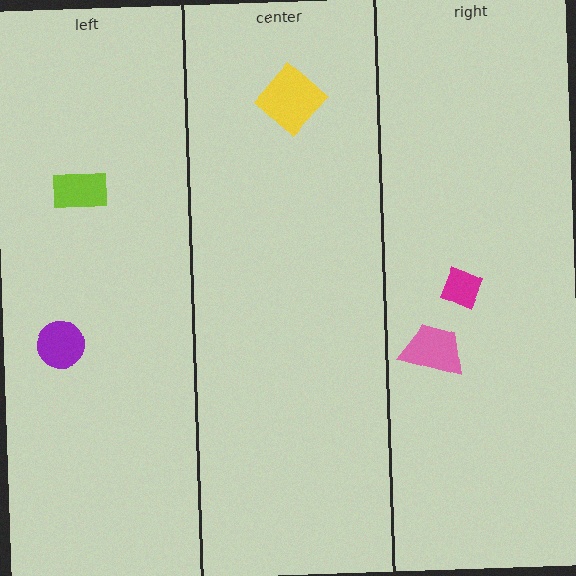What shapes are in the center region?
The yellow diamond.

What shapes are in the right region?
The pink trapezoid, the magenta diamond.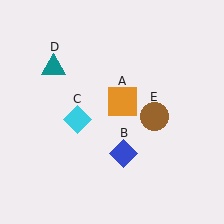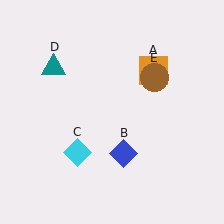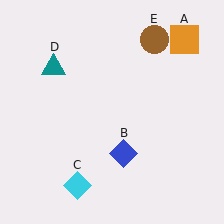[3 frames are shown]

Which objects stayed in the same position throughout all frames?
Blue diamond (object B) and teal triangle (object D) remained stationary.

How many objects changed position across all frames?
3 objects changed position: orange square (object A), cyan diamond (object C), brown circle (object E).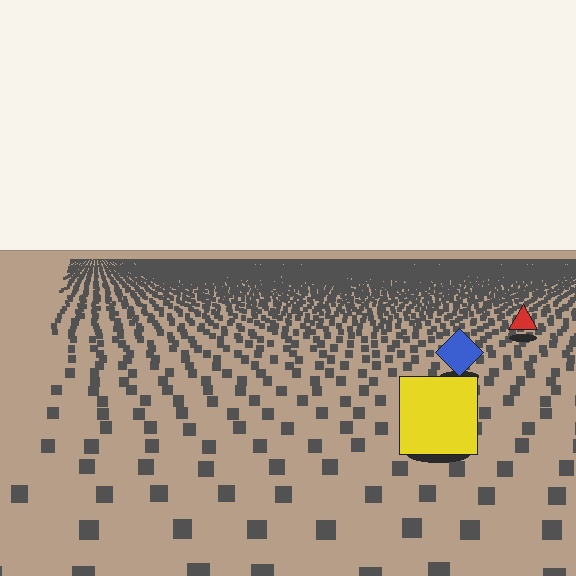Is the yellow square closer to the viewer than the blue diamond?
Yes. The yellow square is closer — you can tell from the texture gradient: the ground texture is coarser near it.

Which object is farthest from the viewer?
The red triangle is farthest from the viewer. It appears smaller and the ground texture around it is denser.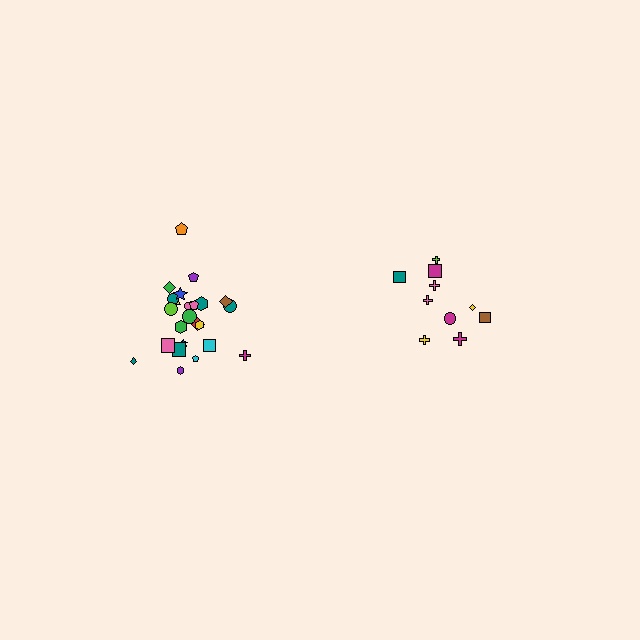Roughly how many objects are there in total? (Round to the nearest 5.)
Roughly 35 objects in total.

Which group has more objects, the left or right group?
The left group.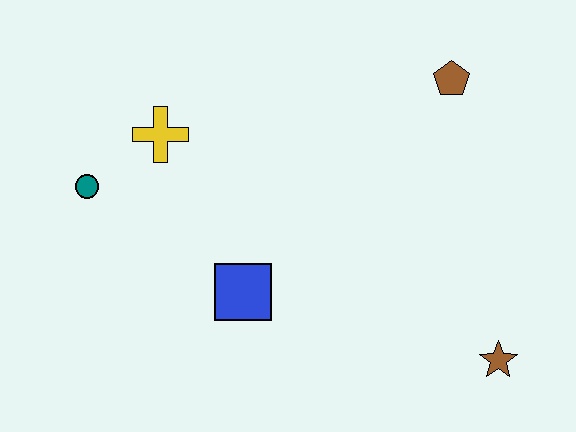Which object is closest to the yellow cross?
The teal circle is closest to the yellow cross.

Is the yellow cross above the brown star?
Yes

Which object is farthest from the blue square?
The brown pentagon is farthest from the blue square.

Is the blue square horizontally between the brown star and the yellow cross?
Yes